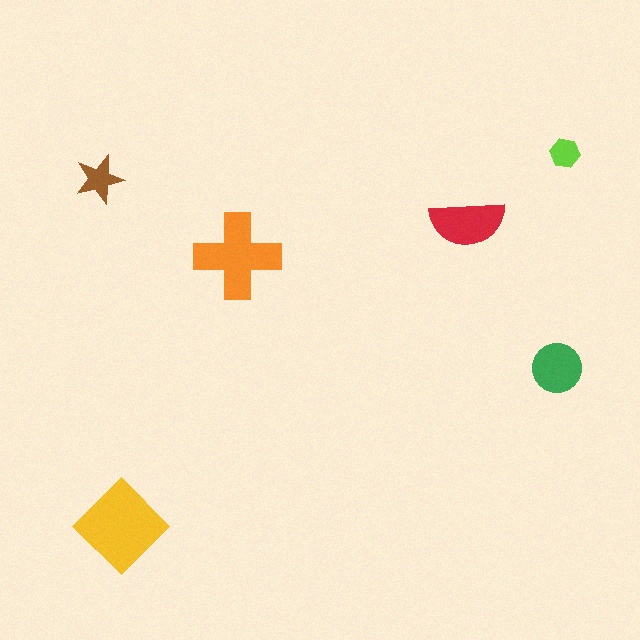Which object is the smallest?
The lime hexagon.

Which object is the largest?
The yellow diamond.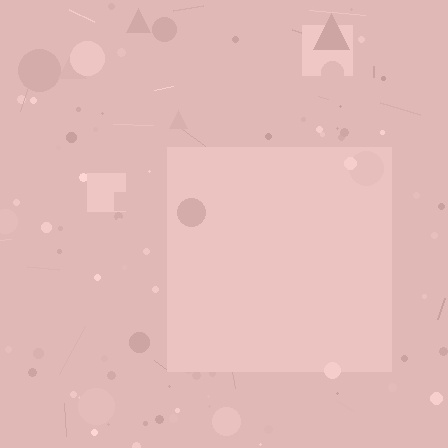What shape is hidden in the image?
A square is hidden in the image.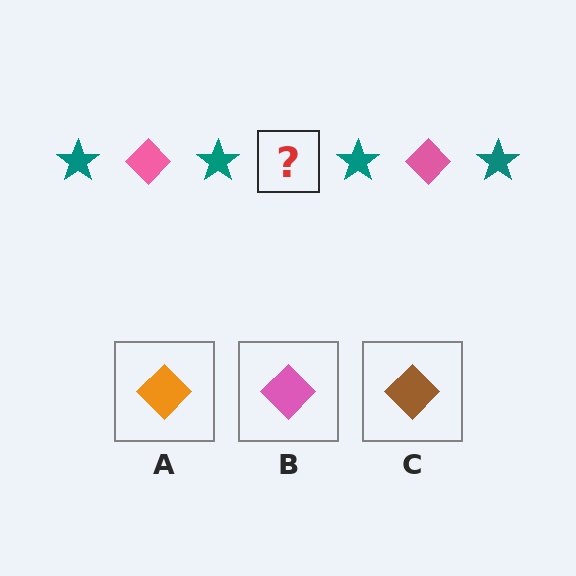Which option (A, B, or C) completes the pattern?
B.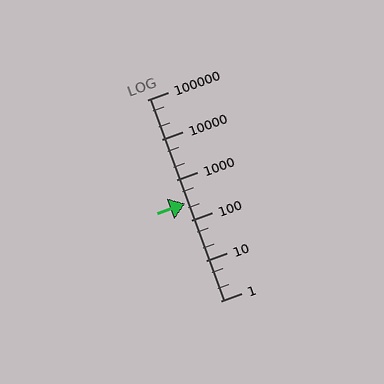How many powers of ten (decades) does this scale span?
The scale spans 5 decades, from 1 to 100000.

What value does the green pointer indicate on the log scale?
The pointer indicates approximately 260.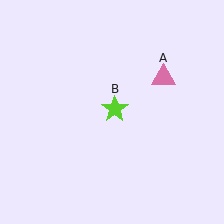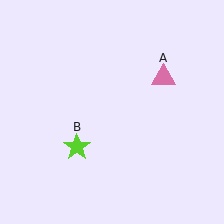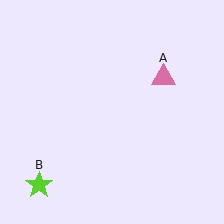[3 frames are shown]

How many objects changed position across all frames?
1 object changed position: lime star (object B).